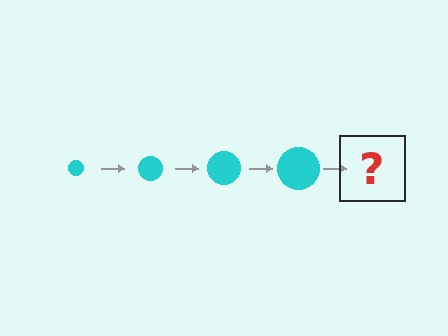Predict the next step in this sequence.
The next step is a cyan circle, larger than the previous one.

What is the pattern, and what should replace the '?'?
The pattern is that the circle gets progressively larger each step. The '?' should be a cyan circle, larger than the previous one.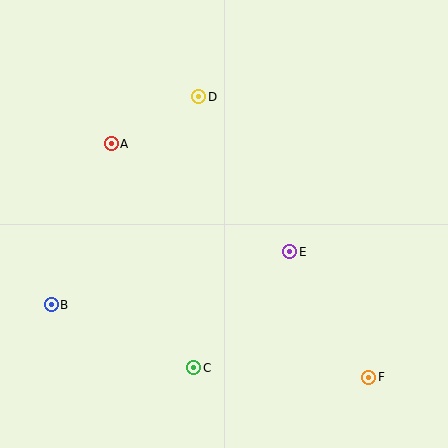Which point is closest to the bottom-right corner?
Point F is closest to the bottom-right corner.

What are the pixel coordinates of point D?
Point D is at (199, 97).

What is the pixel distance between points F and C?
The distance between F and C is 175 pixels.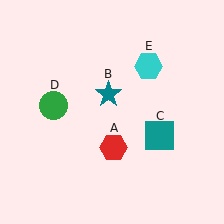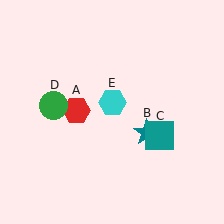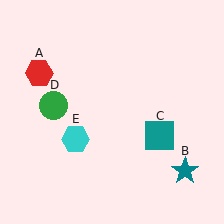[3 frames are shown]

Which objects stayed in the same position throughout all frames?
Teal square (object C) and green circle (object D) remained stationary.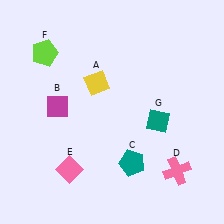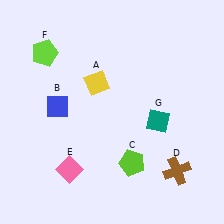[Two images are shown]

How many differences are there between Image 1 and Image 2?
There are 3 differences between the two images.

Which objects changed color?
B changed from magenta to blue. C changed from teal to lime. D changed from pink to brown.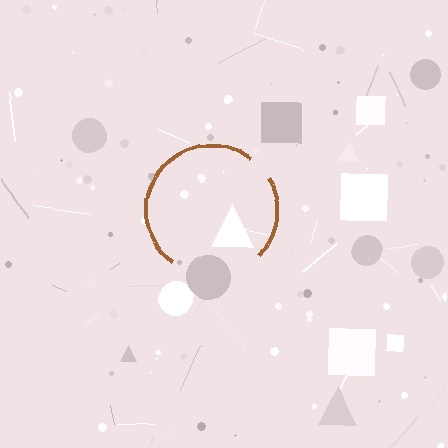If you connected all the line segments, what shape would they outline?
They would outline a circle.